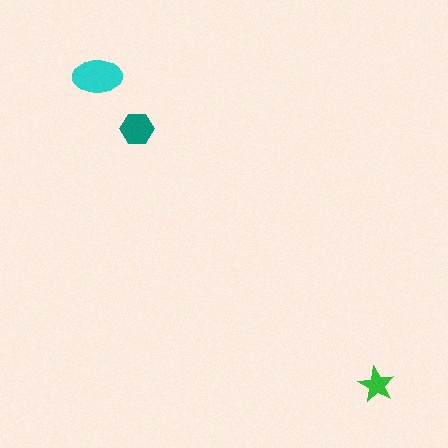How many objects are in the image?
There are 3 objects in the image.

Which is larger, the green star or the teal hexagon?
The teal hexagon.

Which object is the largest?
The cyan ellipse.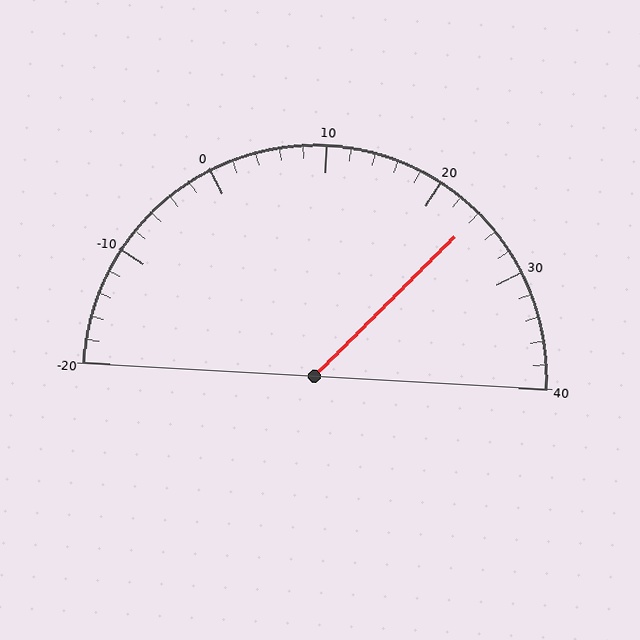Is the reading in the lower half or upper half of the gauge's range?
The reading is in the upper half of the range (-20 to 40).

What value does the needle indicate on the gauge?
The needle indicates approximately 24.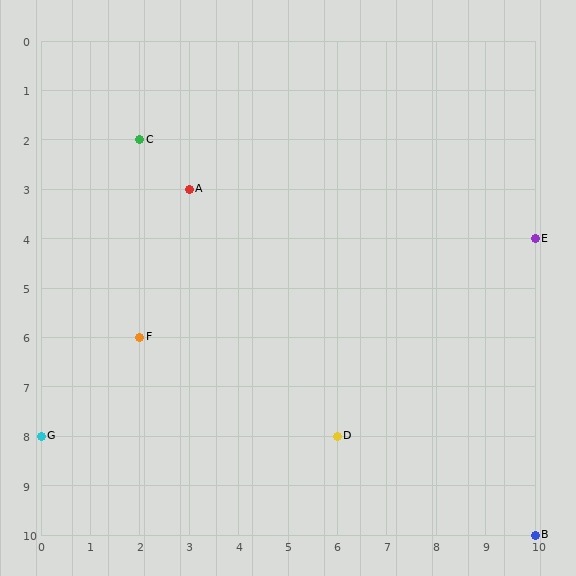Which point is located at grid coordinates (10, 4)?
Point E is at (10, 4).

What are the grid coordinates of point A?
Point A is at grid coordinates (3, 3).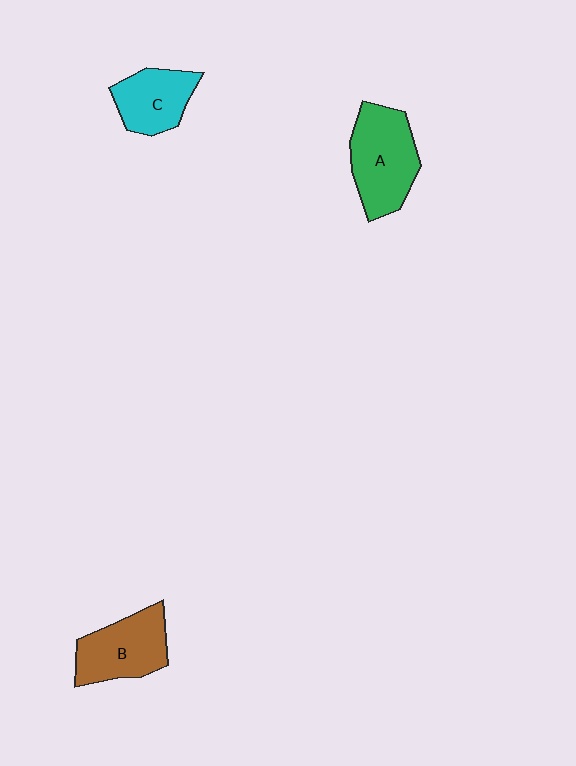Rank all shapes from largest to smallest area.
From largest to smallest: A (green), B (brown), C (cyan).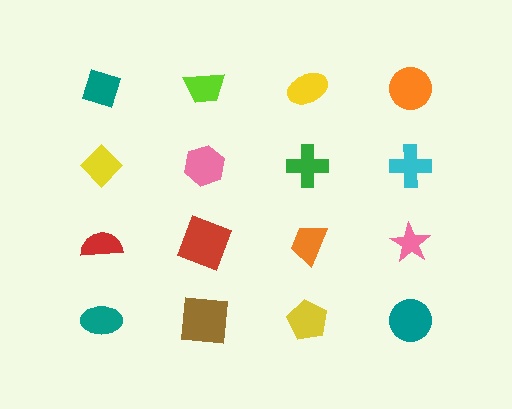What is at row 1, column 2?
A lime trapezoid.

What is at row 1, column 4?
An orange circle.